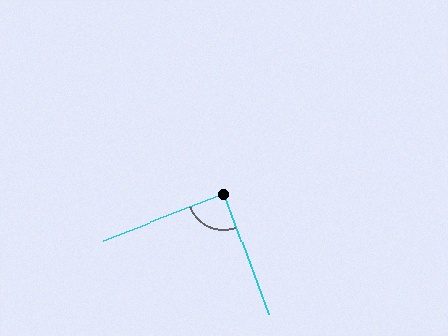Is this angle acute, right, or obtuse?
It is approximately a right angle.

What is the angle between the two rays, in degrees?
Approximately 89 degrees.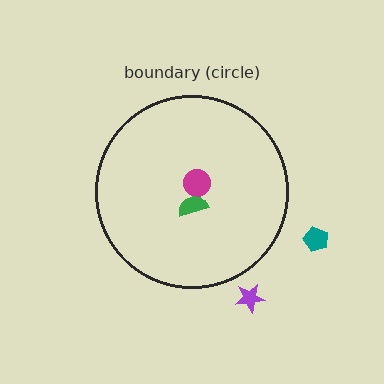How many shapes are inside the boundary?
2 inside, 2 outside.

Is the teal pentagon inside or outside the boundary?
Outside.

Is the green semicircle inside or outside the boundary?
Inside.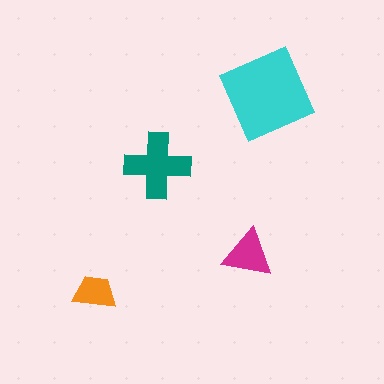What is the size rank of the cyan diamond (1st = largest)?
1st.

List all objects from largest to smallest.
The cyan diamond, the teal cross, the magenta triangle, the orange trapezoid.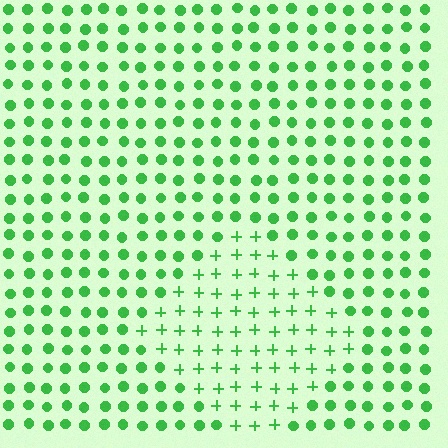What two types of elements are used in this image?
The image uses plus signs inside the diamond region and circles outside it.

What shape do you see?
I see a diamond.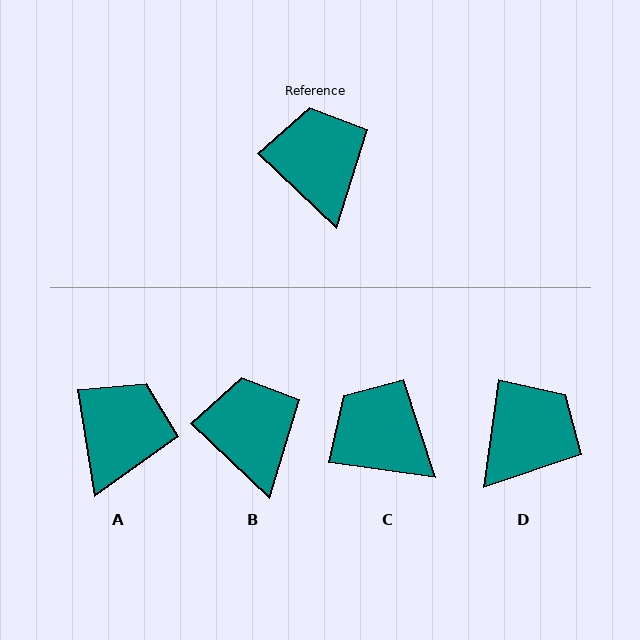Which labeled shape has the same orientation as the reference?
B.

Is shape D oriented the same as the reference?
No, it is off by about 54 degrees.